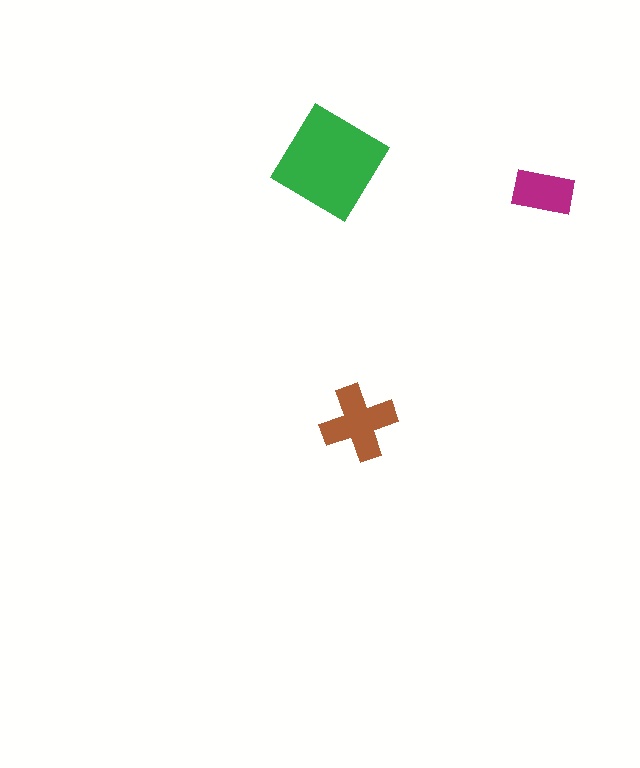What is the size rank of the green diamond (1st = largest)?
1st.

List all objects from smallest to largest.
The magenta rectangle, the brown cross, the green diamond.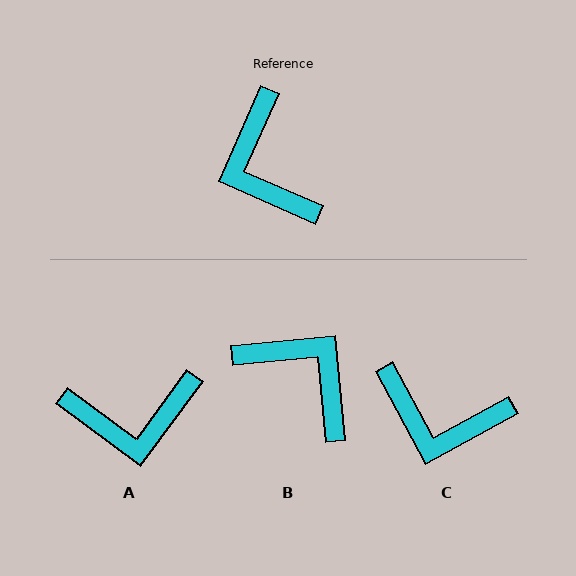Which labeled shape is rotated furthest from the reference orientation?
B, about 151 degrees away.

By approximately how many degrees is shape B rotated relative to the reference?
Approximately 151 degrees clockwise.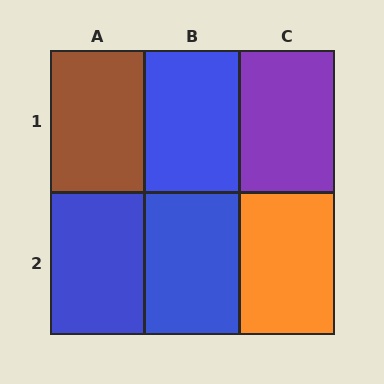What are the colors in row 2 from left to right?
Blue, blue, orange.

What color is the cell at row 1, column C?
Purple.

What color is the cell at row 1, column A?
Brown.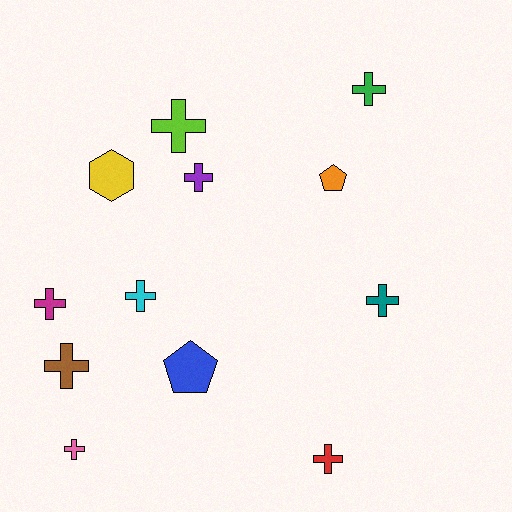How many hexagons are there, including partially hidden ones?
There is 1 hexagon.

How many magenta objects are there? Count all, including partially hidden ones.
There is 1 magenta object.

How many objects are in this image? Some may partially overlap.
There are 12 objects.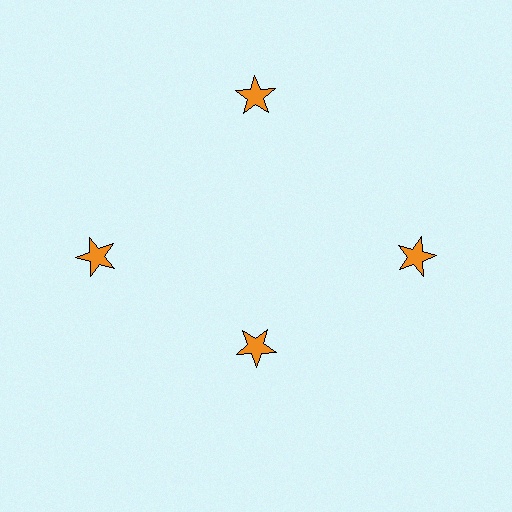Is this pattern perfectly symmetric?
No. The 4 orange stars are arranged in a ring, but one element near the 6 o'clock position is pulled inward toward the center, breaking the 4-fold rotational symmetry.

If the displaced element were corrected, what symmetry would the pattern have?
It would have 4-fold rotational symmetry — the pattern would map onto itself every 90 degrees.